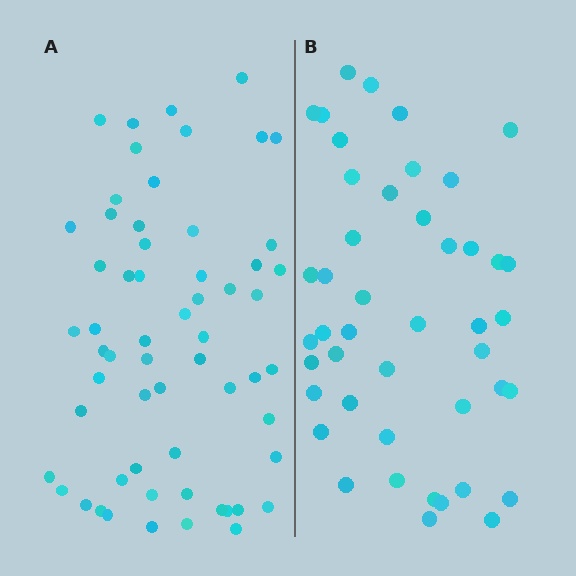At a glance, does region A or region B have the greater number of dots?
Region A (the left region) has more dots.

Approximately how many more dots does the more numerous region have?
Region A has approximately 15 more dots than region B.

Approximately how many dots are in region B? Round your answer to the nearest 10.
About 40 dots. (The exact count is 45, which rounds to 40.)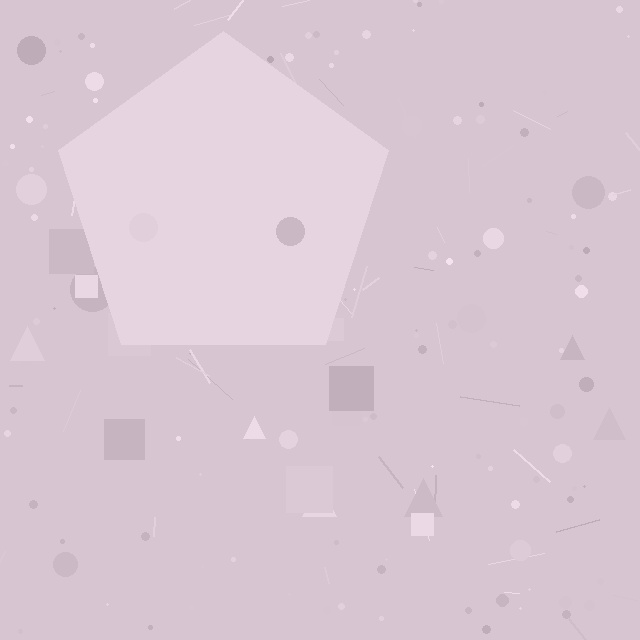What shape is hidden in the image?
A pentagon is hidden in the image.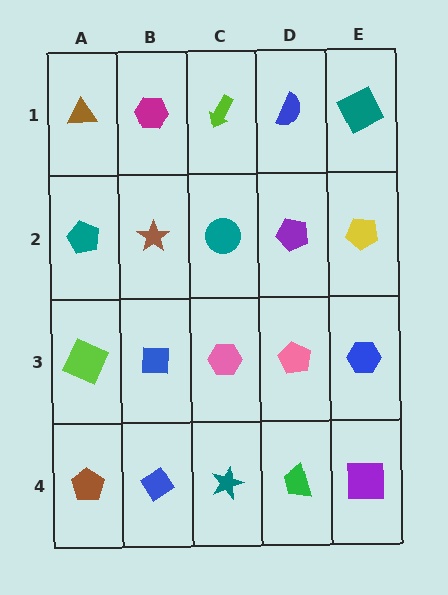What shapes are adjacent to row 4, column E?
A blue hexagon (row 3, column E), a green trapezoid (row 4, column D).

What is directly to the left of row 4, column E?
A green trapezoid.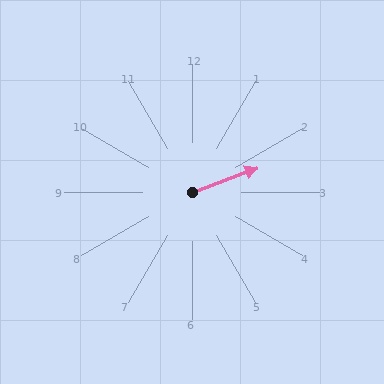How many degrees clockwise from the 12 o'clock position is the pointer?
Approximately 70 degrees.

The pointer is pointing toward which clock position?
Roughly 2 o'clock.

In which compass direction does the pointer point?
East.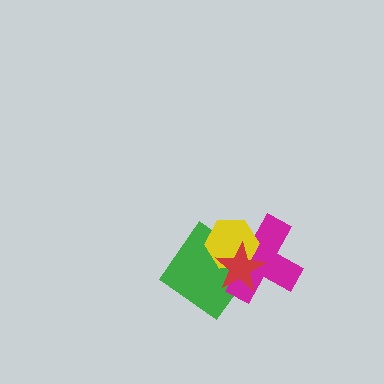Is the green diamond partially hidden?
Yes, it is partially covered by another shape.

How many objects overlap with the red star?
3 objects overlap with the red star.